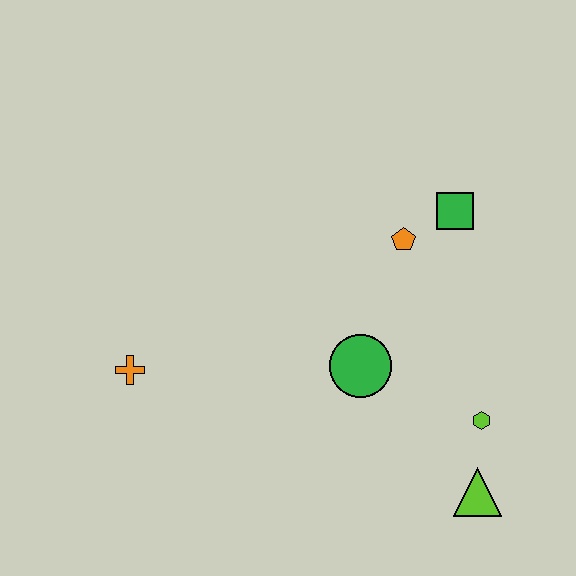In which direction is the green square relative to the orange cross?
The green square is to the right of the orange cross.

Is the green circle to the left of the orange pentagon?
Yes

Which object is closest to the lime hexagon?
The lime triangle is closest to the lime hexagon.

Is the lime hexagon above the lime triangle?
Yes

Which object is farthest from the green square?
The orange cross is farthest from the green square.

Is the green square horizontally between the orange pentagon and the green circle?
No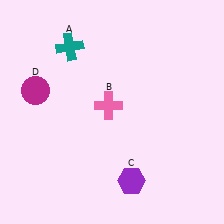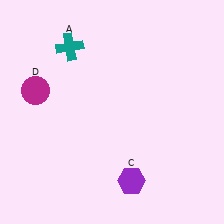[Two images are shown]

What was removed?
The pink cross (B) was removed in Image 2.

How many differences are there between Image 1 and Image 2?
There is 1 difference between the two images.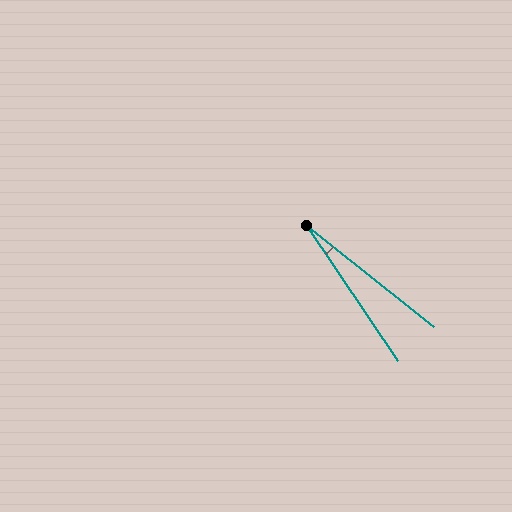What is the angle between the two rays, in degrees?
Approximately 18 degrees.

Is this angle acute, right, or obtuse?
It is acute.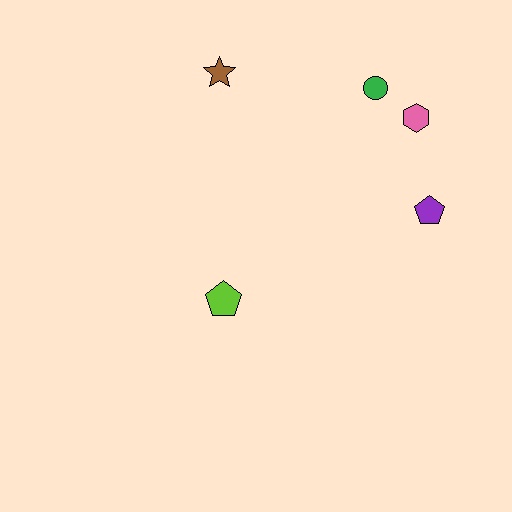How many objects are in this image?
There are 5 objects.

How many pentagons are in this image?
There are 2 pentagons.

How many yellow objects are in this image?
There are no yellow objects.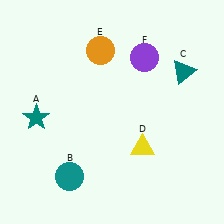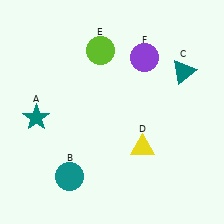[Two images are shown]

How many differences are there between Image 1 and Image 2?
There is 1 difference between the two images.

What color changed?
The circle (E) changed from orange in Image 1 to lime in Image 2.